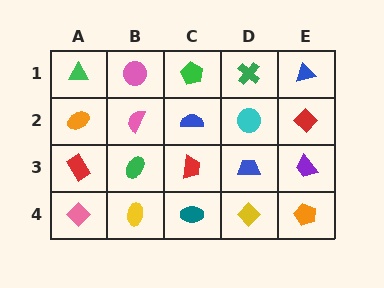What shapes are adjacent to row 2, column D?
A green cross (row 1, column D), a blue trapezoid (row 3, column D), a blue semicircle (row 2, column C), a red diamond (row 2, column E).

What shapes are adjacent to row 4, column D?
A blue trapezoid (row 3, column D), a teal ellipse (row 4, column C), an orange pentagon (row 4, column E).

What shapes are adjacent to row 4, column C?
A red trapezoid (row 3, column C), a yellow ellipse (row 4, column B), a yellow diamond (row 4, column D).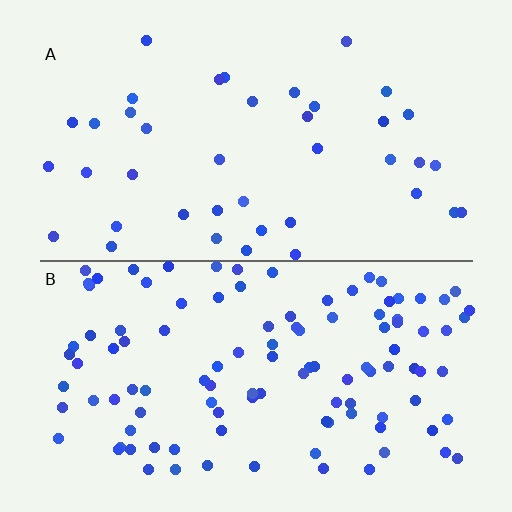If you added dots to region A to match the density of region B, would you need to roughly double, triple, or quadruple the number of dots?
Approximately triple.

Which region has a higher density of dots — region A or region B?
B (the bottom).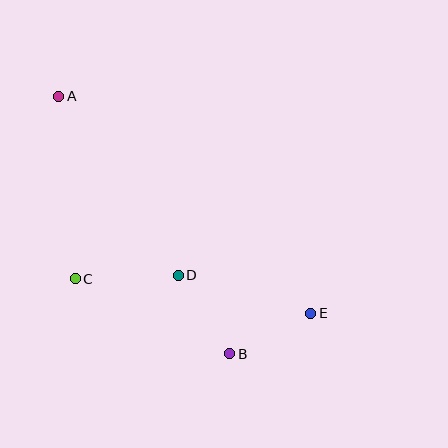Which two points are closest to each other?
Points B and E are closest to each other.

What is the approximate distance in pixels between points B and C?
The distance between B and C is approximately 171 pixels.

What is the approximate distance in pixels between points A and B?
The distance between A and B is approximately 309 pixels.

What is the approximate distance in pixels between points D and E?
The distance between D and E is approximately 137 pixels.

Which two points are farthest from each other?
Points A and E are farthest from each other.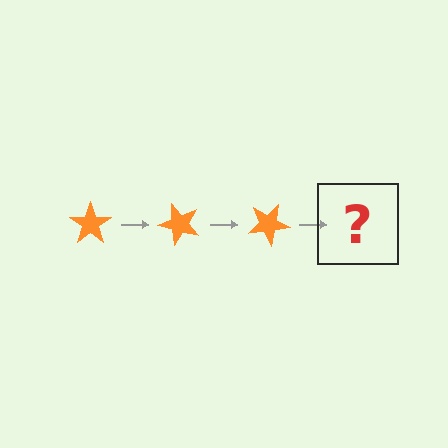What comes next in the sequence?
The next element should be an orange star rotated 150 degrees.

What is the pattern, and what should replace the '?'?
The pattern is that the star rotates 50 degrees each step. The '?' should be an orange star rotated 150 degrees.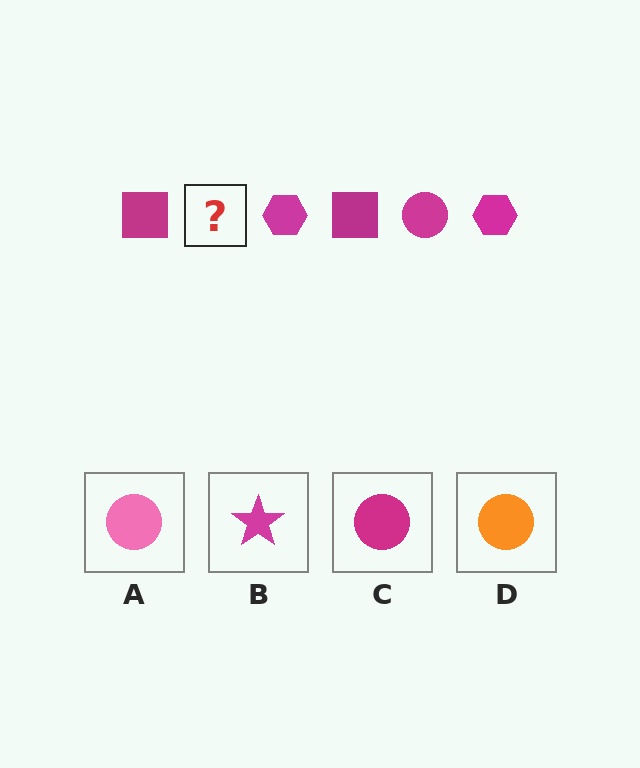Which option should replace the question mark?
Option C.